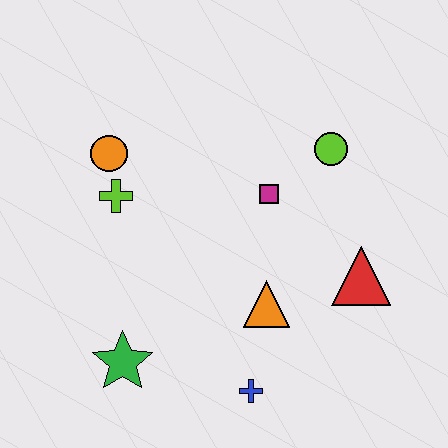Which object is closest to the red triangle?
The orange triangle is closest to the red triangle.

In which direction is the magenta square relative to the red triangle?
The magenta square is to the left of the red triangle.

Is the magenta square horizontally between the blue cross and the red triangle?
Yes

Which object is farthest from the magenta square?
The green star is farthest from the magenta square.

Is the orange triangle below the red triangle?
Yes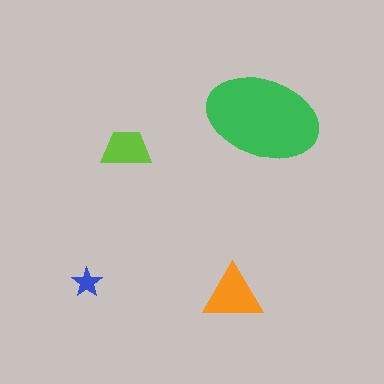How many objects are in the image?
There are 4 objects in the image.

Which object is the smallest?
The blue star.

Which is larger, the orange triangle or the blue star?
The orange triangle.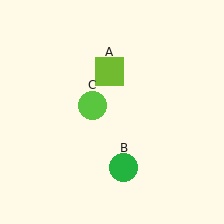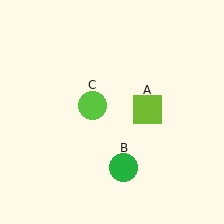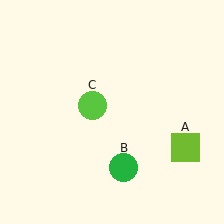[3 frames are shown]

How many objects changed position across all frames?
1 object changed position: lime square (object A).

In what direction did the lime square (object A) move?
The lime square (object A) moved down and to the right.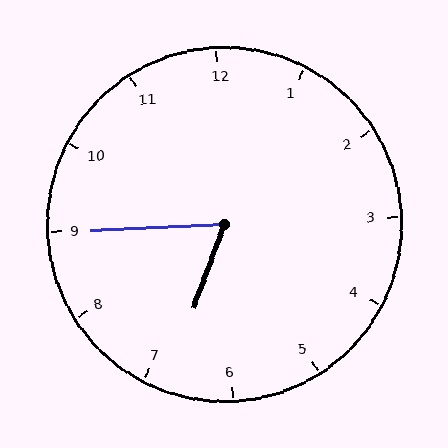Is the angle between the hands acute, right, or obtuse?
It is acute.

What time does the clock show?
6:45.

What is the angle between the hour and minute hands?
Approximately 68 degrees.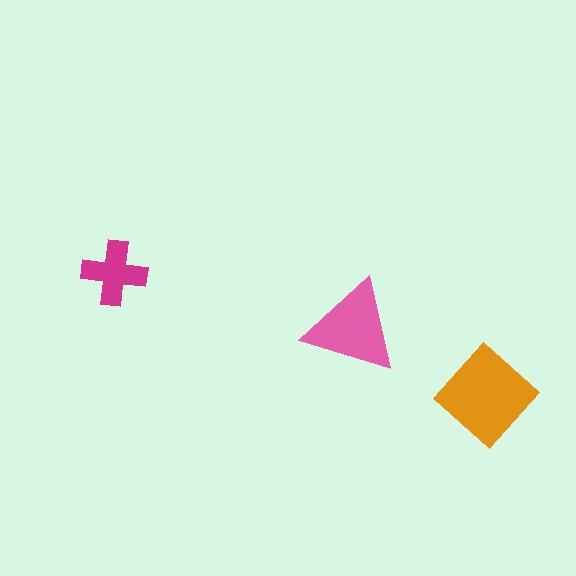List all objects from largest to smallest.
The orange diamond, the pink triangle, the magenta cross.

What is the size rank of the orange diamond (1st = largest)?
1st.